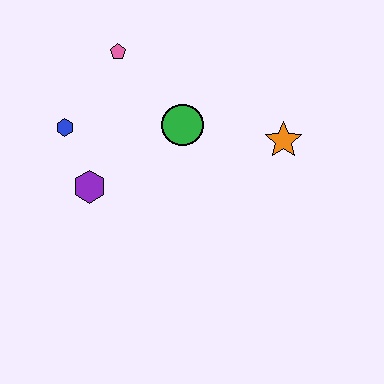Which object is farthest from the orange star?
The blue hexagon is farthest from the orange star.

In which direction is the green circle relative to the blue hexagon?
The green circle is to the right of the blue hexagon.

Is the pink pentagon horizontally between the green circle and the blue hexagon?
Yes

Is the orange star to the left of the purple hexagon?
No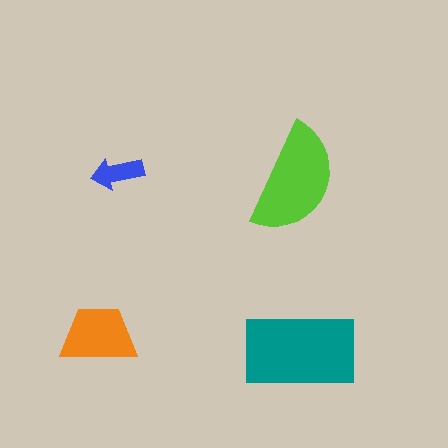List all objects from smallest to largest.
The blue arrow, the orange trapezoid, the lime semicircle, the teal rectangle.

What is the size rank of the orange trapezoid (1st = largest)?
3rd.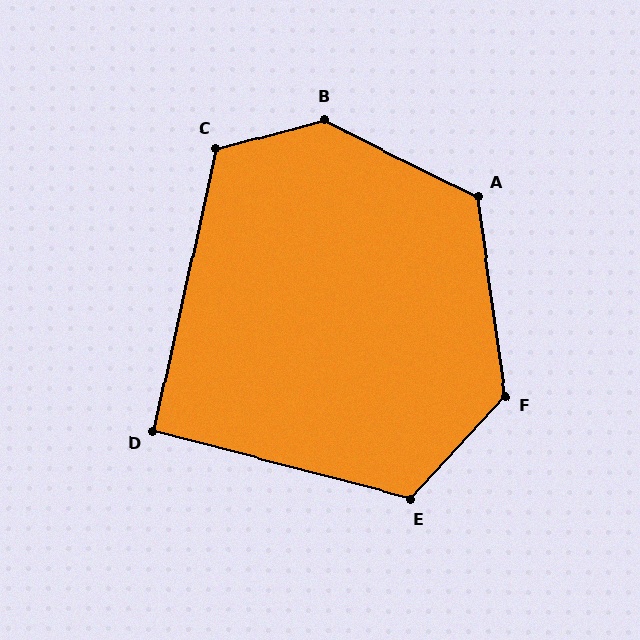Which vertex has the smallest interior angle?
D, at approximately 92 degrees.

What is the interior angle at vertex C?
Approximately 118 degrees (obtuse).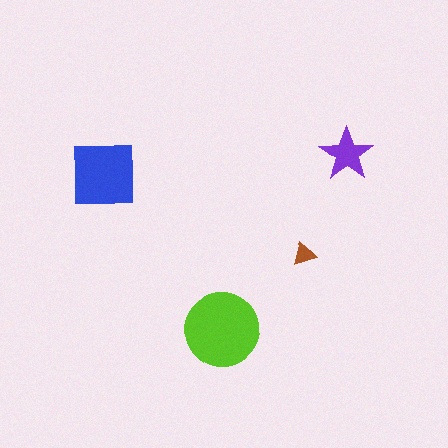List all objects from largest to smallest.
The lime circle, the blue square, the purple star, the brown triangle.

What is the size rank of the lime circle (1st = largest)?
1st.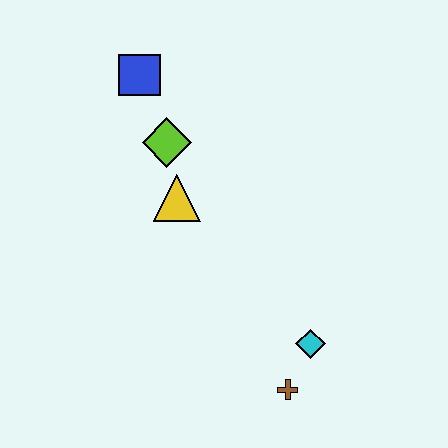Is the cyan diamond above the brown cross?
Yes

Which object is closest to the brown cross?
The cyan diamond is closest to the brown cross.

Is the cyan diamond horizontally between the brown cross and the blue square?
No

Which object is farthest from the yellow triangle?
The brown cross is farthest from the yellow triangle.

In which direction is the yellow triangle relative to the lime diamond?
The yellow triangle is below the lime diamond.